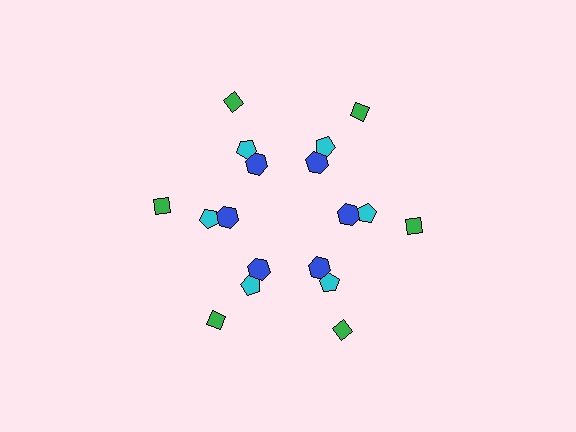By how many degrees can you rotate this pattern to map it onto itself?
The pattern maps onto itself every 60 degrees of rotation.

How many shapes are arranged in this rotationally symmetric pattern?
There are 18 shapes, arranged in 6 groups of 3.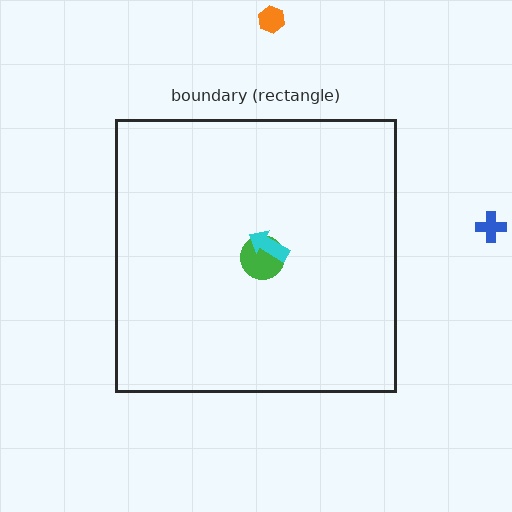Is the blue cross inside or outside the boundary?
Outside.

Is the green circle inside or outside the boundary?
Inside.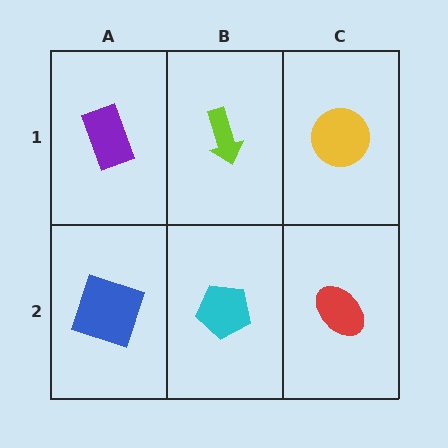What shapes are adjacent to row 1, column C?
A red ellipse (row 2, column C), a lime arrow (row 1, column B).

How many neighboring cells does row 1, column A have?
2.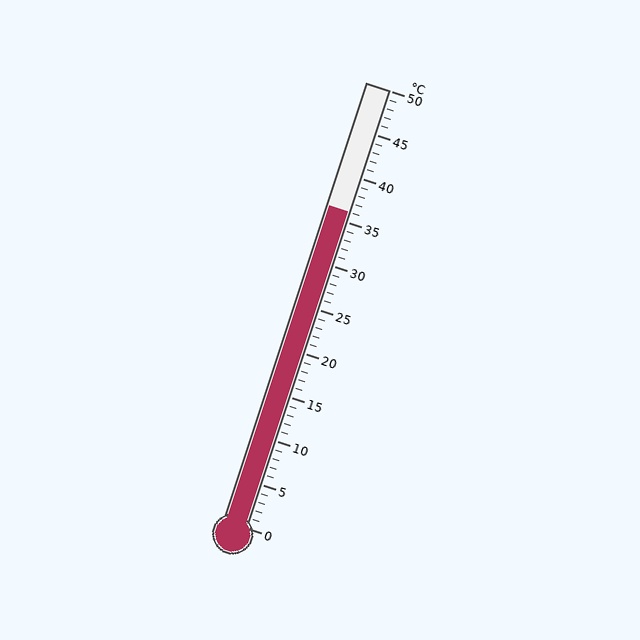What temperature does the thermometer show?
The thermometer shows approximately 36°C.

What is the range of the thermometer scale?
The thermometer scale ranges from 0°C to 50°C.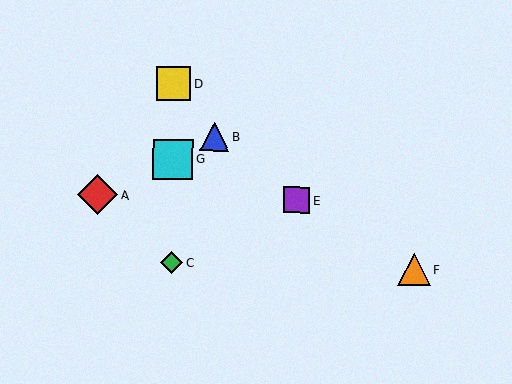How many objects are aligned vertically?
3 objects (C, D, G) are aligned vertically.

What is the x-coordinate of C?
Object C is at x≈172.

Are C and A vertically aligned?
No, C is at x≈172 and A is at x≈97.